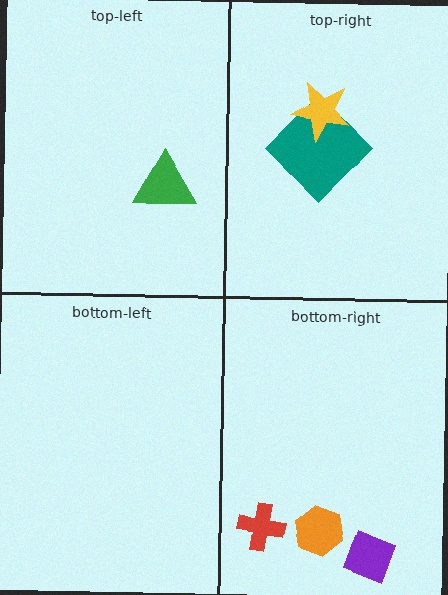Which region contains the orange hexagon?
The bottom-right region.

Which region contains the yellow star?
The top-right region.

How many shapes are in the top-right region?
2.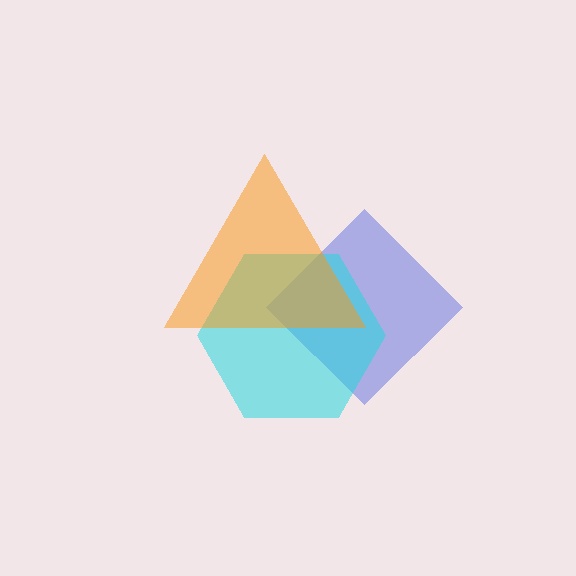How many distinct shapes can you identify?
There are 3 distinct shapes: a blue diamond, a cyan hexagon, an orange triangle.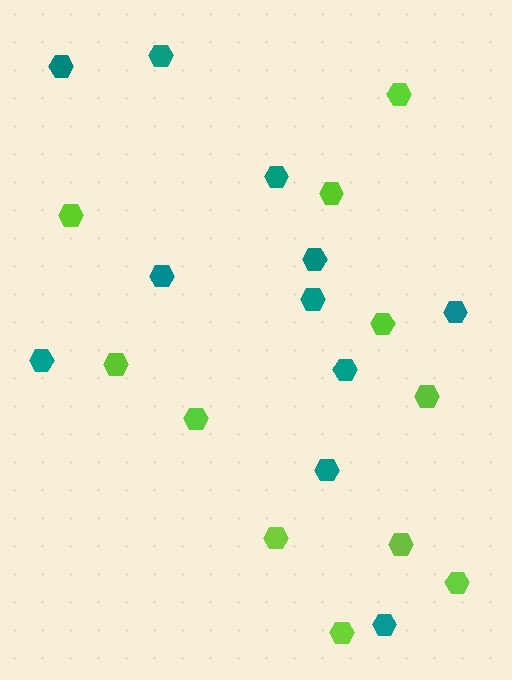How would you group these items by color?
There are 2 groups: one group of lime hexagons (11) and one group of teal hexagons (11).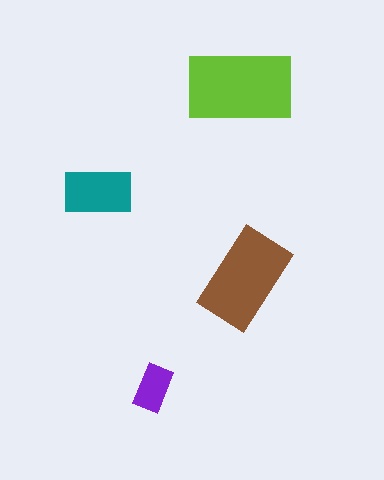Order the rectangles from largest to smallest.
the lime one, the brown one, the teal one, the purple one.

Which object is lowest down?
The purple rectangle is bottommost.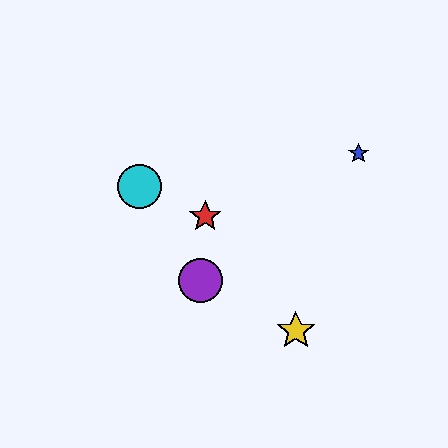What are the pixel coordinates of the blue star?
The blue star is at (359, 154).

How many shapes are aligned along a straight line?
4 shapes (the green star, the purple circle, the orange circle, the cyan circle) are aligned along a straight line.